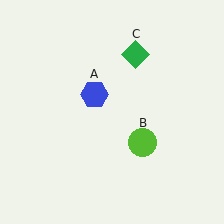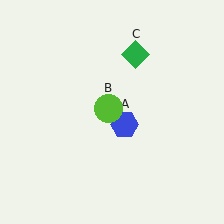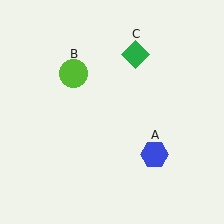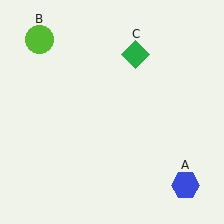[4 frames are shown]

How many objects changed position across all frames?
2 objects changed position: blue hexagon (object A), lime circle (object B).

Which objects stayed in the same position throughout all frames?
Green diamond (object C) remained stationary.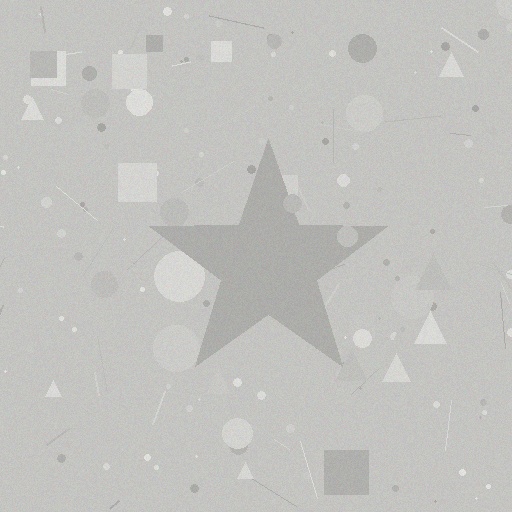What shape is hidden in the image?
A star is hidden in the image.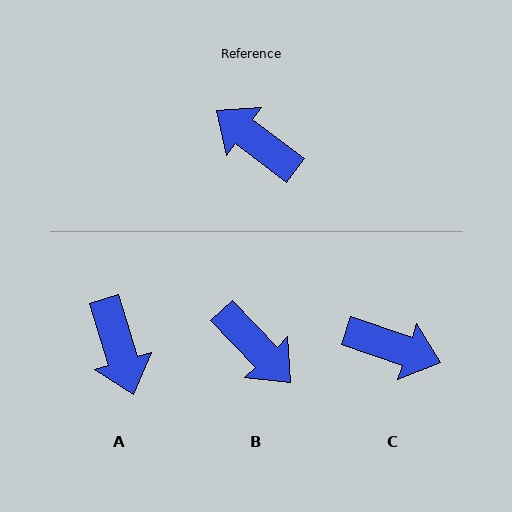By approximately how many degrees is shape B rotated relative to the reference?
Approximately 170 degrees counter-clockwise.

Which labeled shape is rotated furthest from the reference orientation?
B, about 170 degrees away.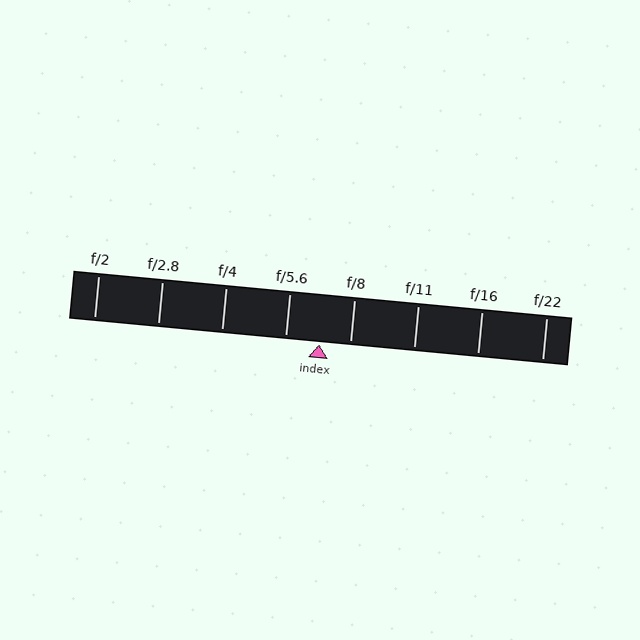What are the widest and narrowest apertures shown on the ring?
The widest aperture shown is f/2 and the narrowest is f/22.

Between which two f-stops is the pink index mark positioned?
The index mark is between f/5.6 and f/8.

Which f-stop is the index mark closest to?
The index mark is closest to f/8.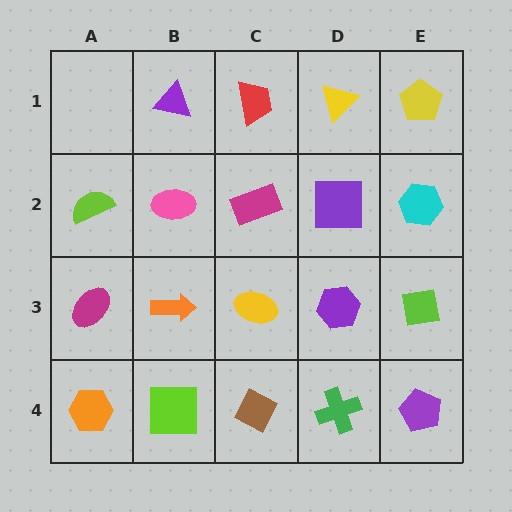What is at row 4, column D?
A green cross.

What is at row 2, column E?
A cyan hexagon.